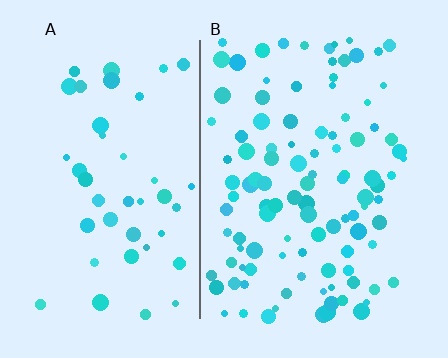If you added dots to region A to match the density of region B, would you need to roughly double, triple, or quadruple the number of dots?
Approximately double.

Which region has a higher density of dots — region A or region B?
B (the right).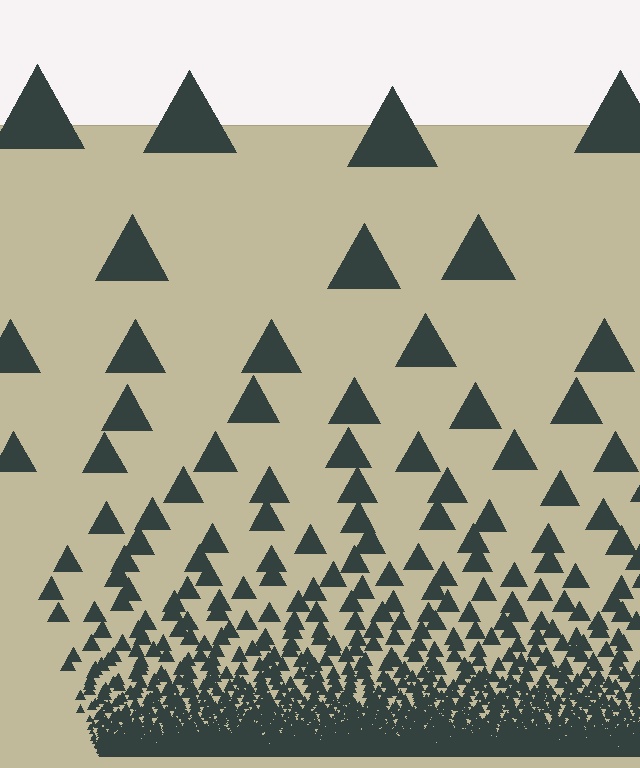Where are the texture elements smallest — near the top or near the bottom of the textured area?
Near the bottom.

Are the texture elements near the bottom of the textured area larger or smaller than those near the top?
Smaller. The gradient is inverted — elements near the bottom are smaller and denser.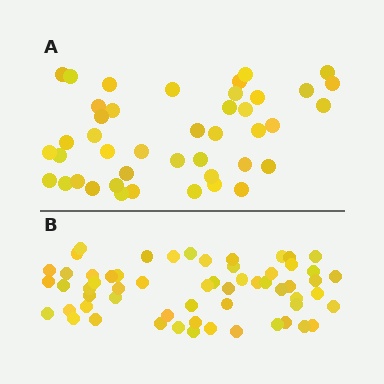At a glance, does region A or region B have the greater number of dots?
Region B (the bottom region) has more dots.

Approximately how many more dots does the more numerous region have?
Region B has approximately 15 more dots than region A.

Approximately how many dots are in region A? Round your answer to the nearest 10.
About 40 dots. (The exact count is 43, which rounds to 40.)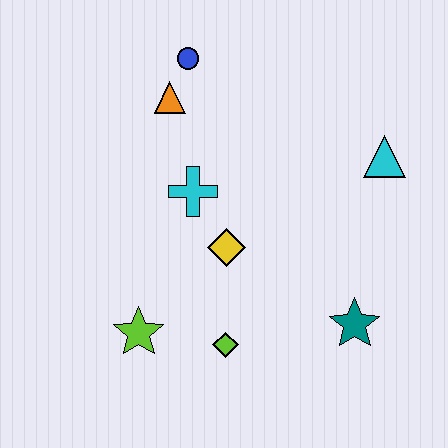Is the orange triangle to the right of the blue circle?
No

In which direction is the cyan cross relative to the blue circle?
The cyan cross is below the blue circle.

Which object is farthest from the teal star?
The blue circle is farthest from the teal star.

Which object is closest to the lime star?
The lime diamond is closest to the lime star.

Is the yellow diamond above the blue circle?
No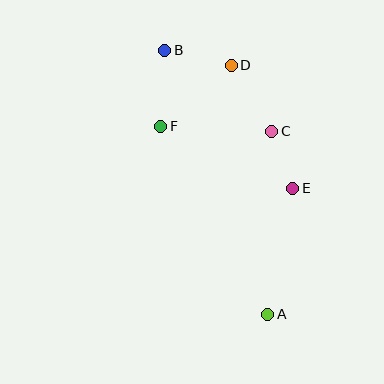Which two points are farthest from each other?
Points A and B are farthest from each other.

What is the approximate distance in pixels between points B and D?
The distance between B and D is approximately 69 pixels.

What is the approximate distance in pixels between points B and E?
The distance between B and E is approximately 188 pixels.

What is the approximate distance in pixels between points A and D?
The distance between A and D is approximately 251 pixels.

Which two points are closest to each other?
Points C and E are closest to each other.